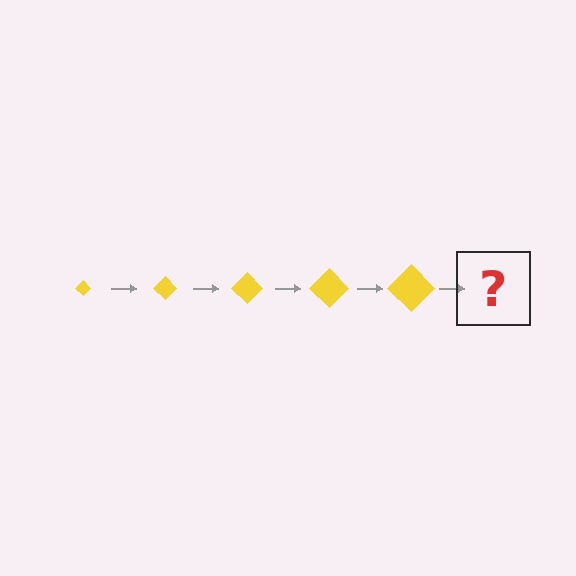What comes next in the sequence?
The next element should be a yellow diamond, larger than the previous one.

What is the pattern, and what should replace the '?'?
The pattern is that the diamond gets progressively larger each step. The '?' should be a yellow diamond, larger than the previous one.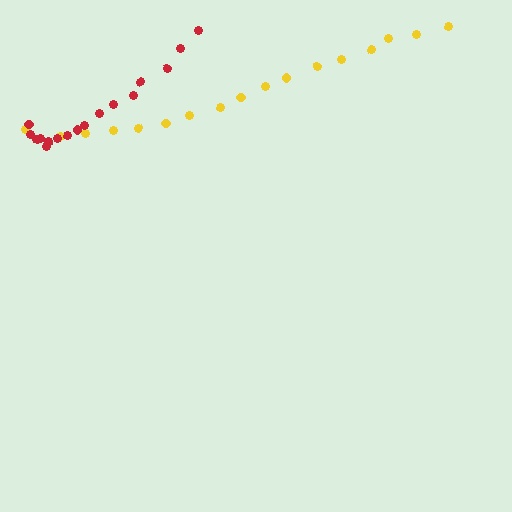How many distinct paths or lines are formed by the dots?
There are 2 distinct paths.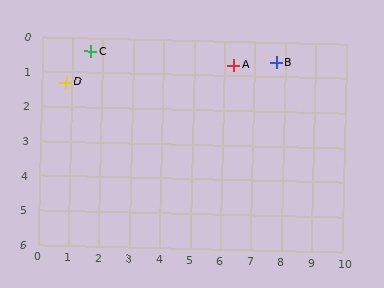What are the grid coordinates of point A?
Point A is at approximately (6.3, 0.7).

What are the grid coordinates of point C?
Point C is at approximately (1.6, 0.4).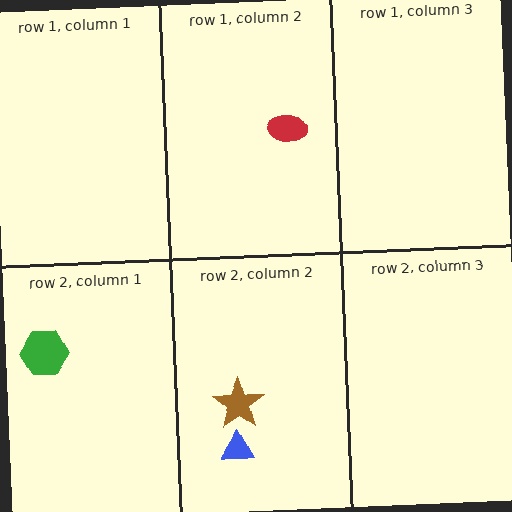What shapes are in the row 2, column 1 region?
The green hexagon.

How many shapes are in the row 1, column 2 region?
1.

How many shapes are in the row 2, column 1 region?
1.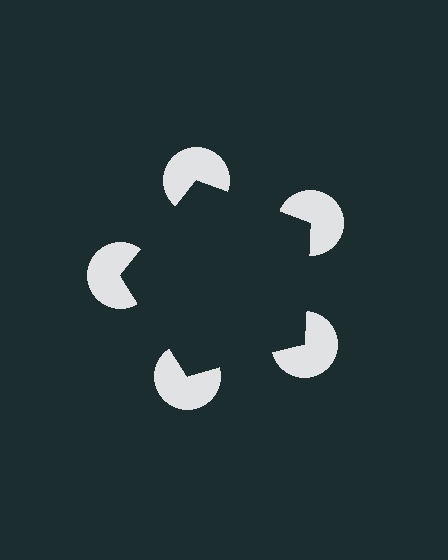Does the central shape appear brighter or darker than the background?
It typically appears slightly darker than the background, even though no actual brightness change is drawn.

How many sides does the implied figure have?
5 sides.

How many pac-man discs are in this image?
There are 5 — one at each vertex of the illusory pentagon.